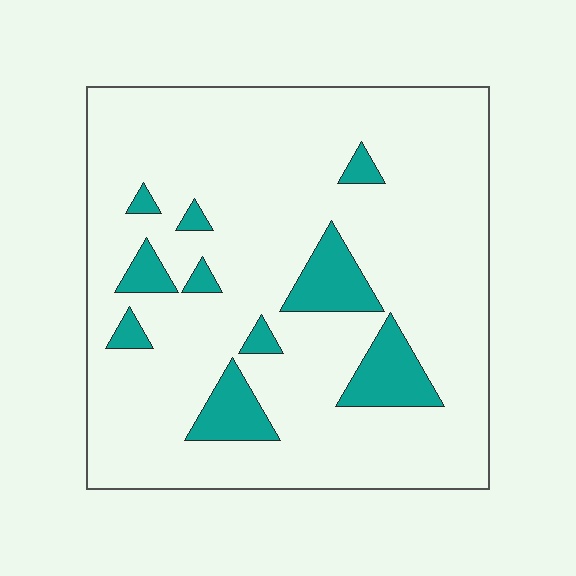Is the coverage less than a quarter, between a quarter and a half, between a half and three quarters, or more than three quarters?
Less than a quarter.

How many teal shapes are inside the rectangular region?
10.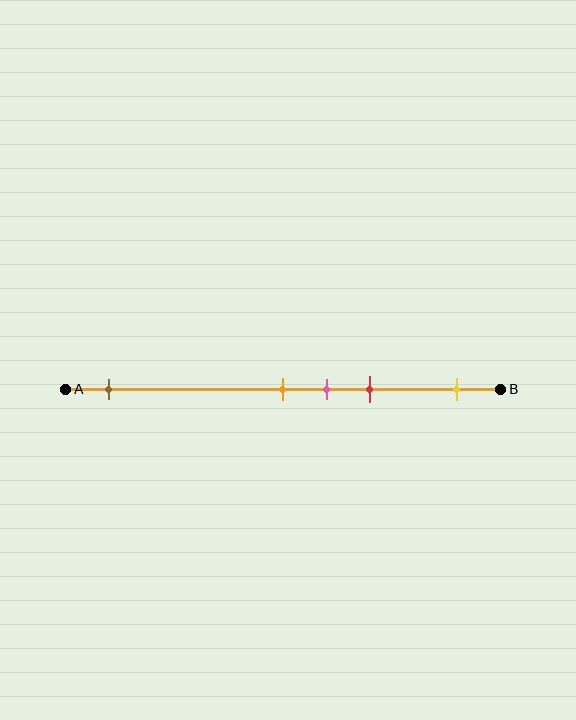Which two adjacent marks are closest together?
The orange and pink marks are the closest adjacent pair.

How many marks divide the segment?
There are 5 marks dividing the segment.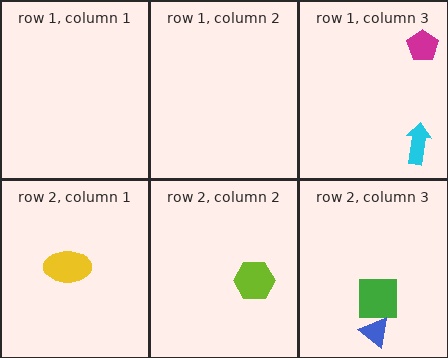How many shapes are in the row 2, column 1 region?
1.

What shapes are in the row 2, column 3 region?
The green square, the blue triangle.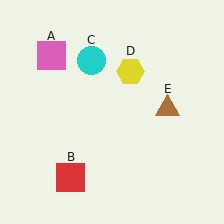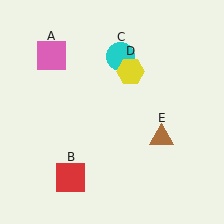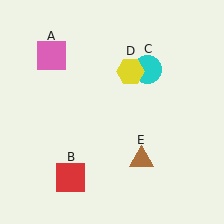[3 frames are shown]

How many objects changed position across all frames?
2 objects changed position: cyan circle (object C), brown triangle (object E).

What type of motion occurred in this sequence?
The cyan circle (object C), brown triangle (object E) rotated clockwise around the center of the scene.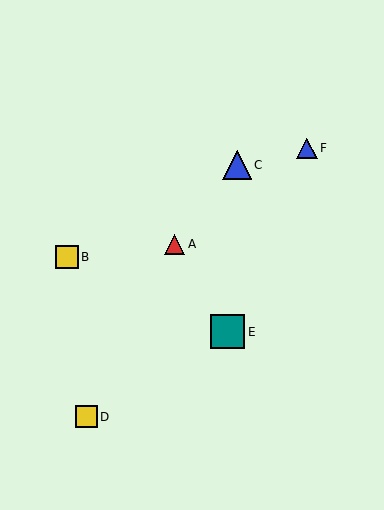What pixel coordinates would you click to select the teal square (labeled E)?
Click at (228, 332) to select the teal square E.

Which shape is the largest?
The teal square (labeled E) is the largest.